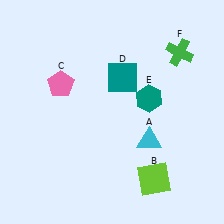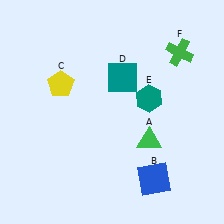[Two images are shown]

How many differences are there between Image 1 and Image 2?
There are 3 differences between the two images.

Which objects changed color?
A changed from cyan to green. B changed from lime to blue. C changed from pink to yellow.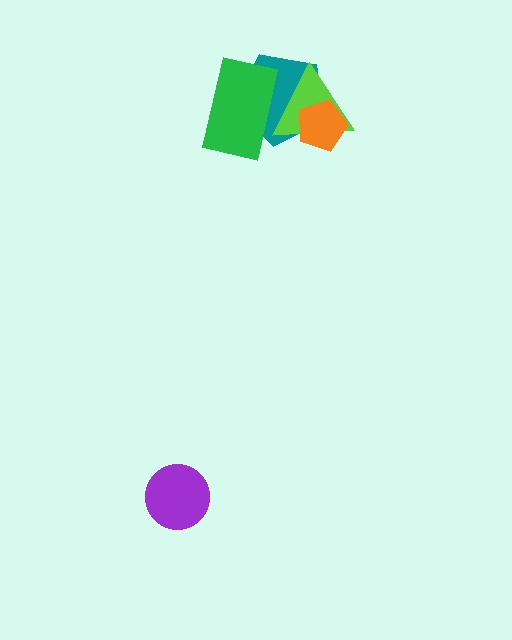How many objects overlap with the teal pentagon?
3 objects overlap with the teal pentagon.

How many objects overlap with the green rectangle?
2 objects overlap with the green rectangle.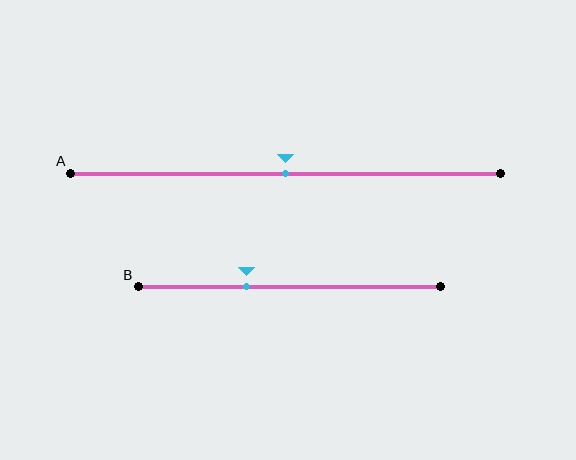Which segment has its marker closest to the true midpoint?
Segment A has its marker closest to the true midpoint.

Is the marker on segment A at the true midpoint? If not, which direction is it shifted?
Yes, the marker on segment A is at the true midpoint.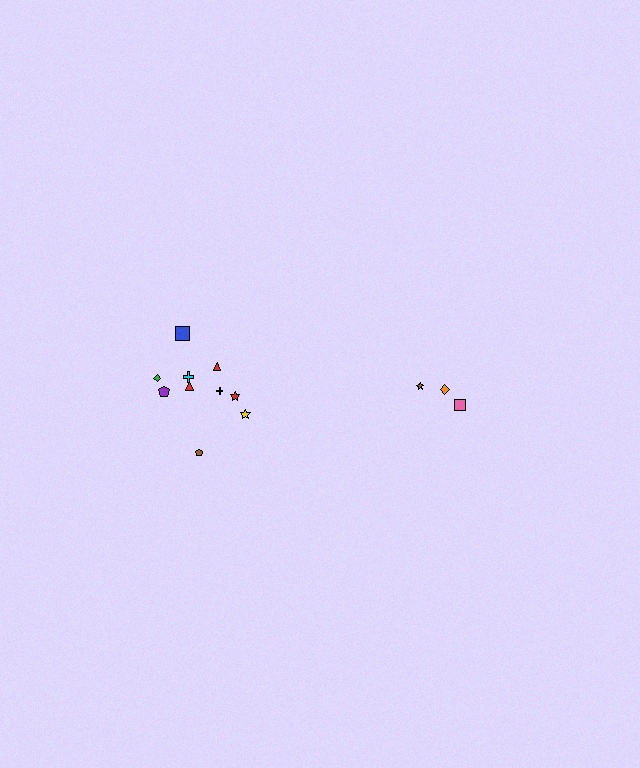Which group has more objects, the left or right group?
The left group.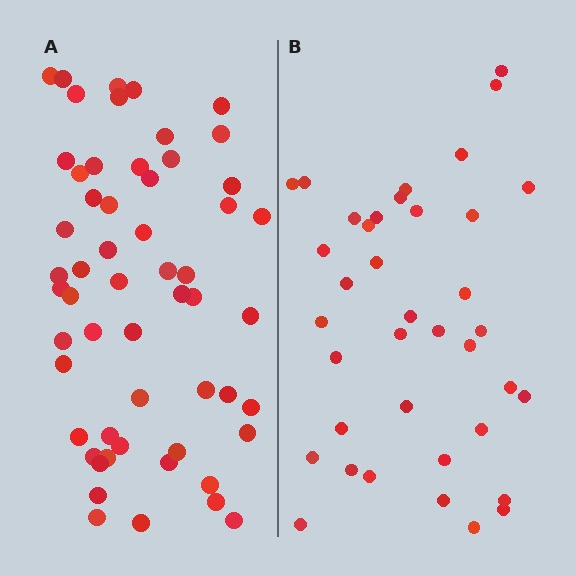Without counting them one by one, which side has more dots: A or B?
Region A (the left region) has more dots.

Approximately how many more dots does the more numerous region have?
Region A has approximately 20 more dots than region B.